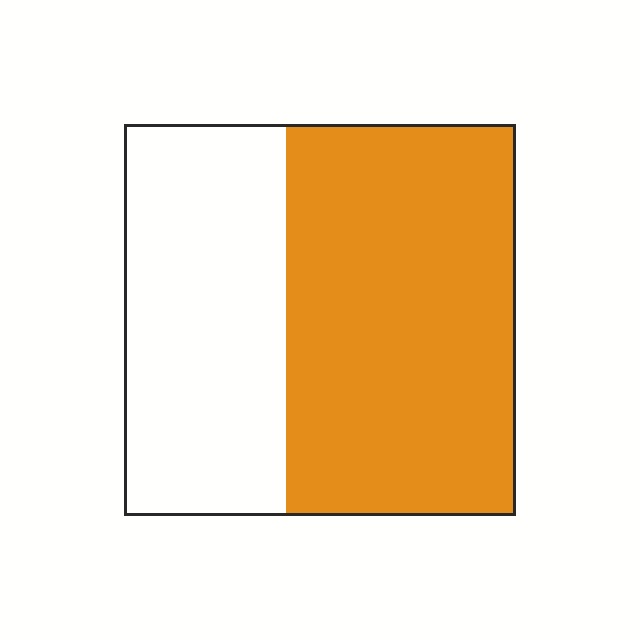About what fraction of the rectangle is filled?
About three fifths (3/5).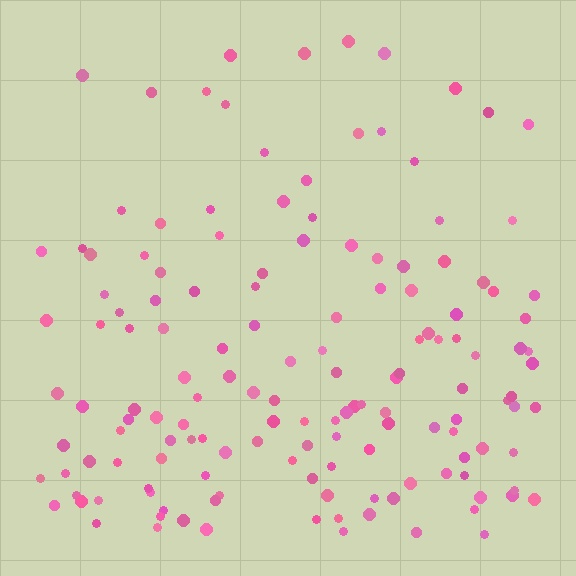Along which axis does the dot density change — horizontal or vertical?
Vertical.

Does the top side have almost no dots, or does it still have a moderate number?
Still a moderate number, just noticeably fewer than the bottom.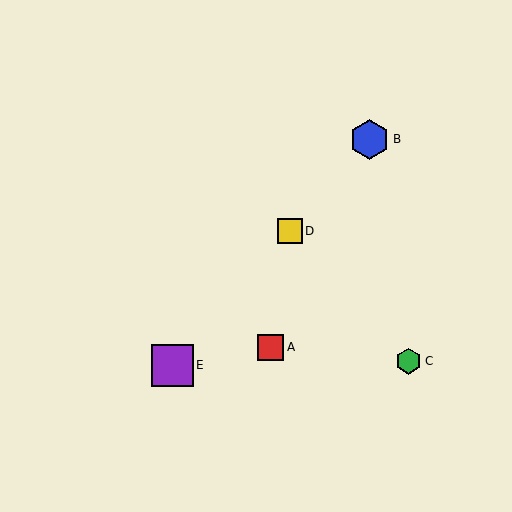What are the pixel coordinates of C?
Object C is at (409, 361).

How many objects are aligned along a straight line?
3 objects (B, D, E) are aligned along a straight line.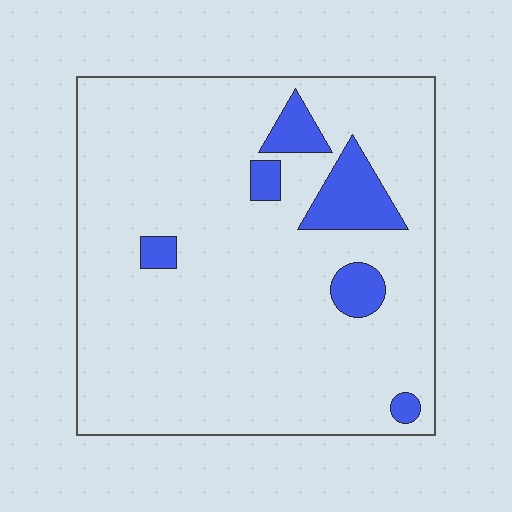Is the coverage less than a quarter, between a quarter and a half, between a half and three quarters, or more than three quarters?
Less than a quarter.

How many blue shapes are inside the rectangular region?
6.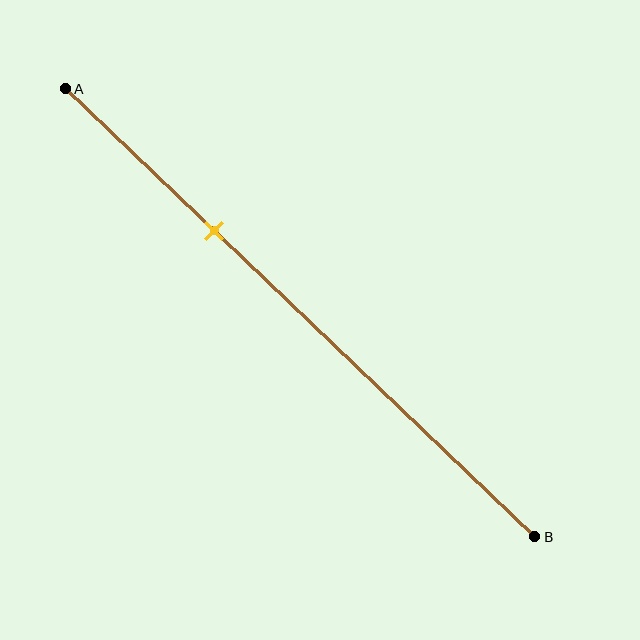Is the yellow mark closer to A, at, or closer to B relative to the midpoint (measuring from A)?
The yellow mark is closer to point A than the midpoint of segment AB.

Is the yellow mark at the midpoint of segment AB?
No, the mark is at about 30% from A, not at the 50% midpoint.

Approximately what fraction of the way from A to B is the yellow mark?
The yellow mark is approximately 30% of the way from A to B.